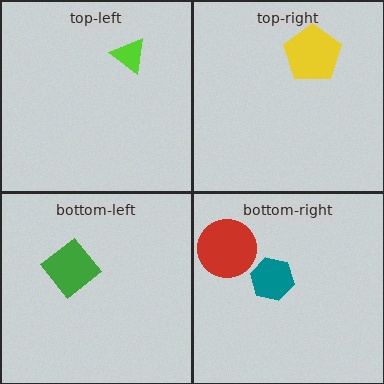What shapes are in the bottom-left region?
The green diamond.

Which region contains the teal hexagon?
The bottom-right region.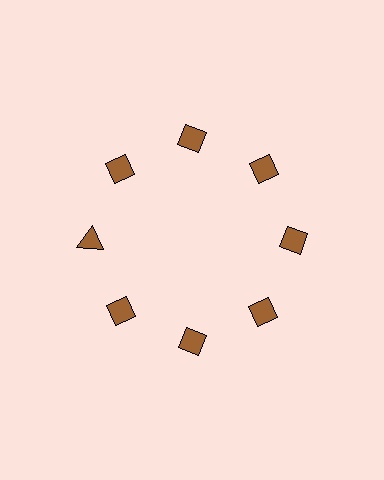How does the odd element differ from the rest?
It has a different shape: triangle instead of diamond.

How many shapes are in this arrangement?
There are 8 shapes arranged in a ring pattern.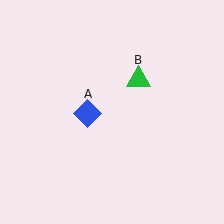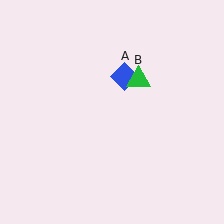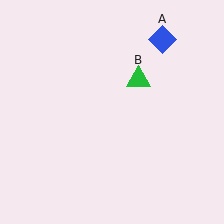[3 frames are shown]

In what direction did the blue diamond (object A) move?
The blue diamond (object A) moved up and to the right.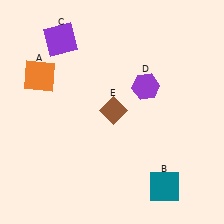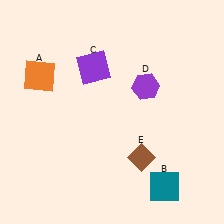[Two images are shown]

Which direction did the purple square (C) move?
The purple square (C) moved right.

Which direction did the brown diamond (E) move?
The brown diamond (E) moved down.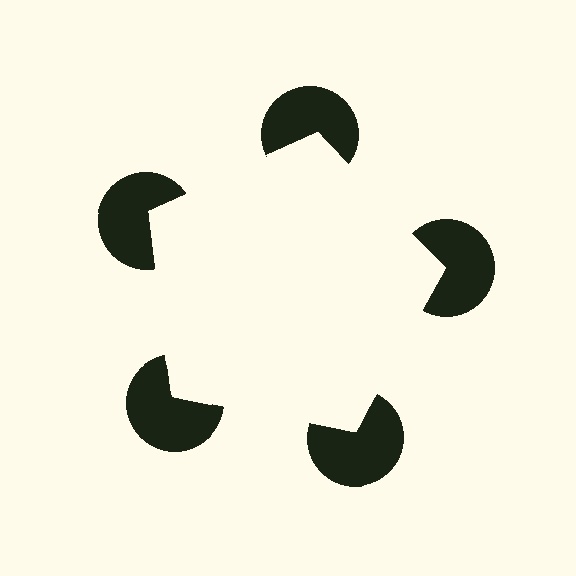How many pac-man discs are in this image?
There are 5 — one at each vertex of the illusory pentagon.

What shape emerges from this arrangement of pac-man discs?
An illusory pentagon — its edges are inferred from the aligned wedge cuts in the pac-man discs, not physically drawn.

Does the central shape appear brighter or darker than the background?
It typically appears slightly brighter than the background, even though no actual brightness change is drawn.